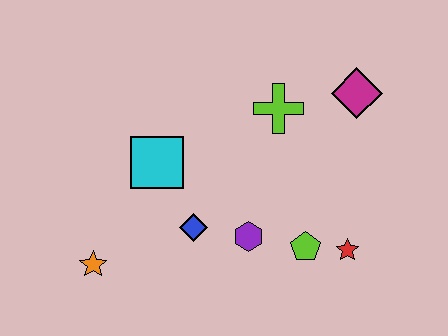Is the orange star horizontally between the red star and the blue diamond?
No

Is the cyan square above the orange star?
Yes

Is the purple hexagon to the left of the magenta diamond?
Yes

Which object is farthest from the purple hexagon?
The magenta diamond is farthest from the purple hexagon.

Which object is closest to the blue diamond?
The purple hexagon is closest to the blue diamond.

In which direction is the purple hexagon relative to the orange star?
The purple hexagon is to the right of the orange star.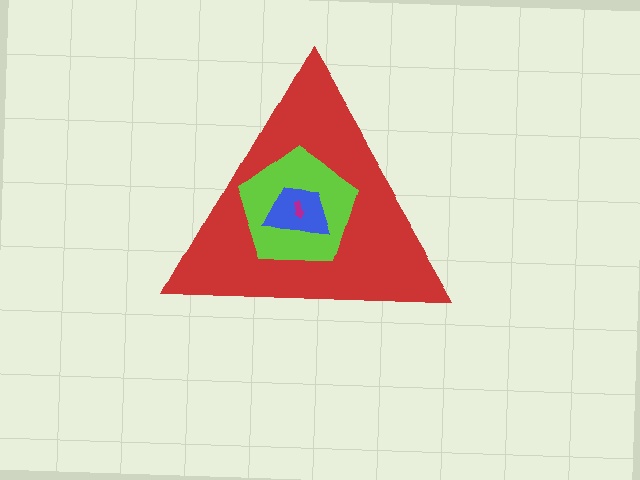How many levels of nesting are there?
4.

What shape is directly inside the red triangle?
The lime pentagon.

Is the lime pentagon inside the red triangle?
Yes.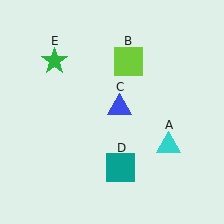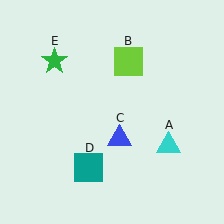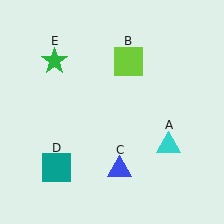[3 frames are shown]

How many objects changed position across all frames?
2 objects changed position: blue triangle (object C), teal square (object D).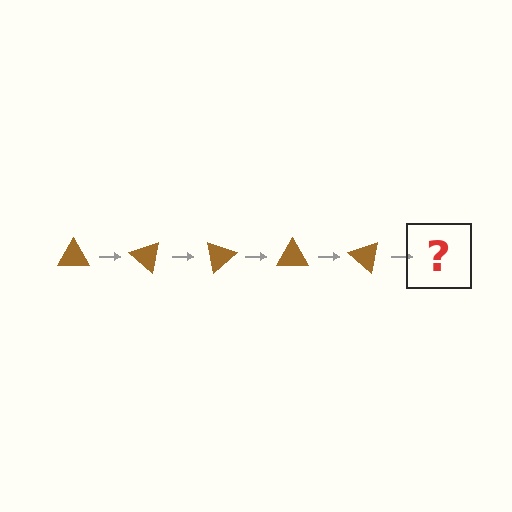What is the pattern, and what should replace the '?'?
The pattern is that the triangle rotates 40 degrees each step. The '?' should be a brown triangle rotated 200 degrees.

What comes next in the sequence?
The next element should be a brown triangle rotated 200 degrees.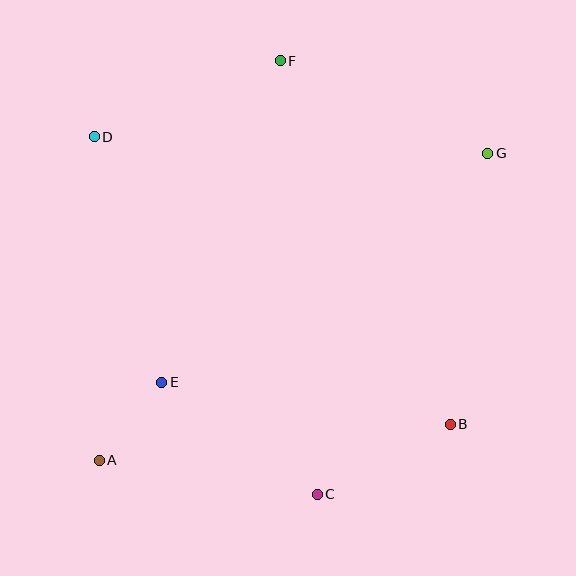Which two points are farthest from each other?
Points A and G are farthest from each other.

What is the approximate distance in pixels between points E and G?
The distance between E and G is approximately 399 pixels.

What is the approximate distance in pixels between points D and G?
The distance between D and G is approximately 394 pixels.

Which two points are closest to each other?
Points A and E are closest to each other.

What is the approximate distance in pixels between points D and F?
The distance between D and F is approximately 201 pixels.